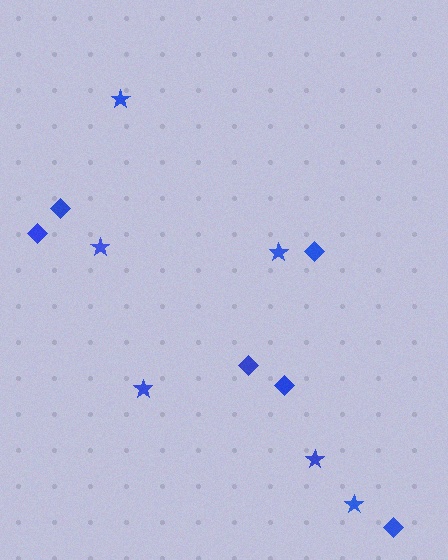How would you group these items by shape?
There are 2 groups: one group of diamonds (6) and one group of stars (6).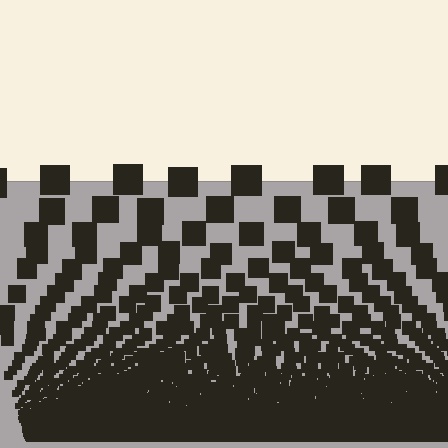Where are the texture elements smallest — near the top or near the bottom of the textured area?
Near the bottom.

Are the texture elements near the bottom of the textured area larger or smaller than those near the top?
Smaller. The gradient is inverted — elements near the bottom are smaller and denser.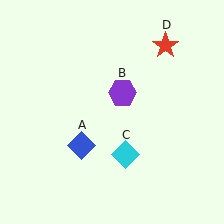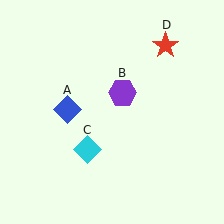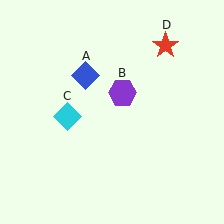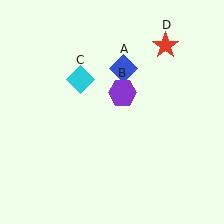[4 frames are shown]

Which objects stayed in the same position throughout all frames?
Purple hexagon (object B) and red star (object D) remained stationary.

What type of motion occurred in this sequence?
The blue diamond (object A), cyan diamond (object C) rotated clockwise around the center of the scene.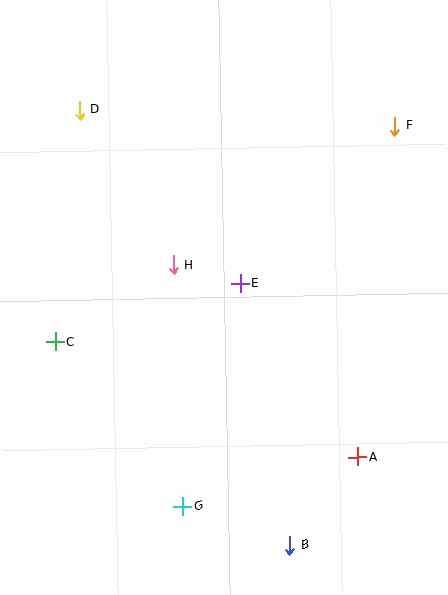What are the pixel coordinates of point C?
Point C is at (55, 342).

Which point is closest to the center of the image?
Point E at (240, 284) is closest to the center.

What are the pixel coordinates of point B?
Point B is at (289, 545).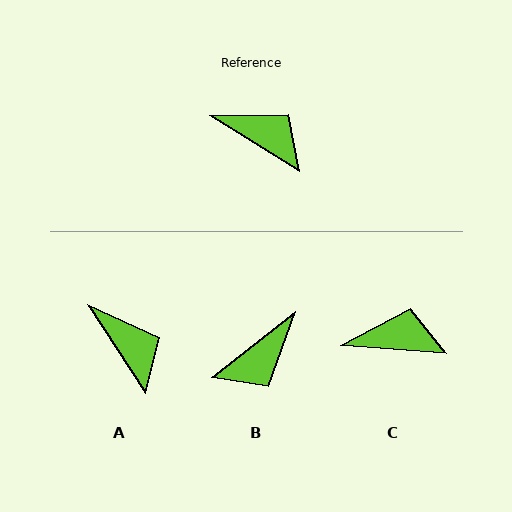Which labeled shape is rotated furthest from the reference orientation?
B, about 110 degrees away.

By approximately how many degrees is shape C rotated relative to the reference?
Approximately 28 degrees counter-clockwise.